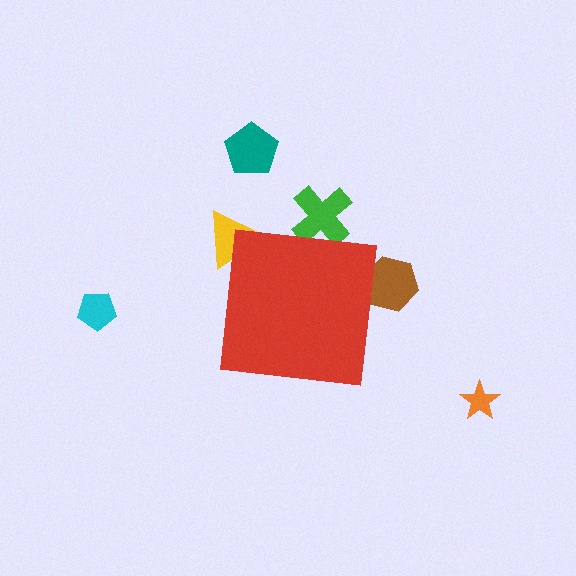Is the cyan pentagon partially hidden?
No, the cyan pentagon is fully visible.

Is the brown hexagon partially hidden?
Yes, the brown hexagon is partially hidden behind the red square.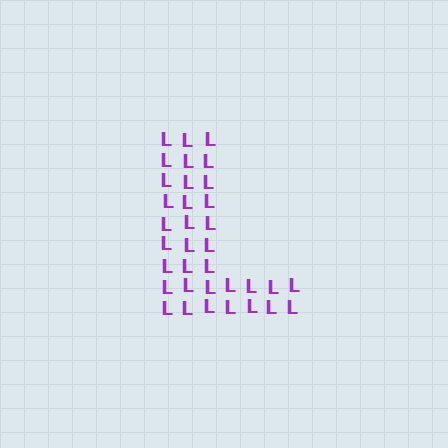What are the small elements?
The small elements are letter L's.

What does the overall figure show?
The overall figure shows the letter L.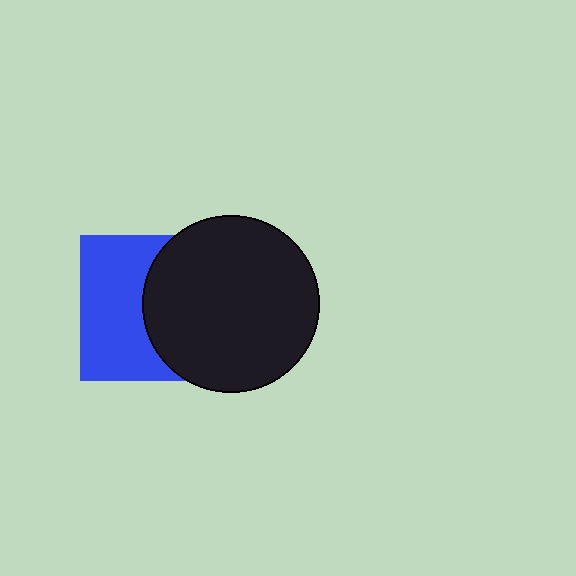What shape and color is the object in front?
The object in front is a black circle.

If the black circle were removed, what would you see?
You would see the complete blue square.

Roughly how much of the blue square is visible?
About half of it is visible (roughly 51%).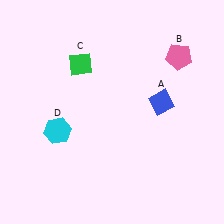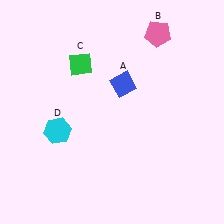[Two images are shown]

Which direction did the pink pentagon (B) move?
The pink pentagon (B) moved up.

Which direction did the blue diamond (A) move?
The blue diamond (A) moved left.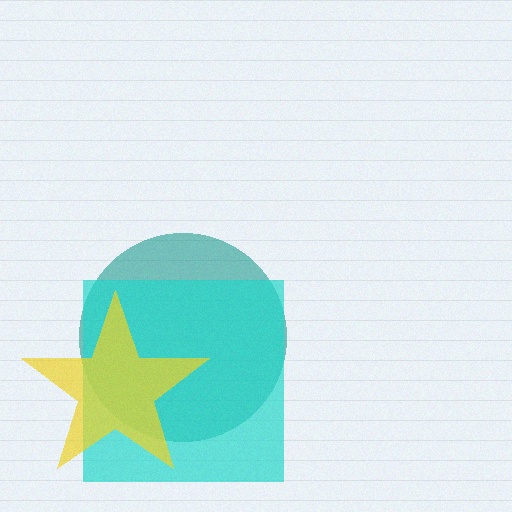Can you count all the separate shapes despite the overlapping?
Yes, there are 3 separate shapes.